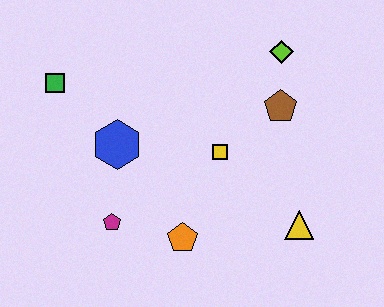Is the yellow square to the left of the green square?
No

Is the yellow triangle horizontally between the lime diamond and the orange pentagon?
No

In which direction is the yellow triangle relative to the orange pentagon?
The yellow triangle is to the right of the orange pentagon.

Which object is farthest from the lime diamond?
The magenta pentagon is farthest from the lime diamond.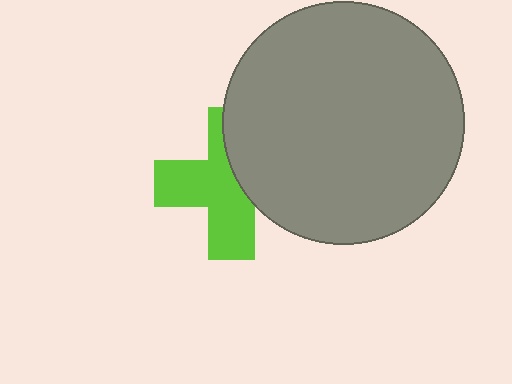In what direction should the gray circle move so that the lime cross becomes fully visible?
The gray circle should move right. That is the shortest direction to clear the overlap and leave the lime cross fully visible.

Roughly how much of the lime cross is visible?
About half of it is visible (roughly 60%).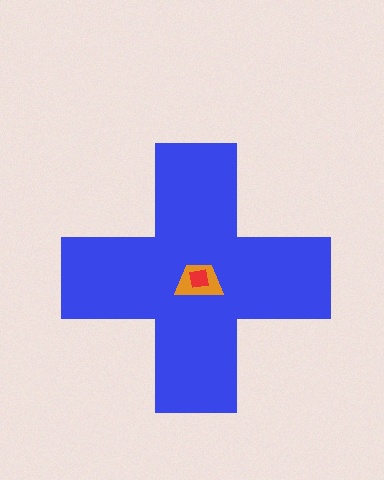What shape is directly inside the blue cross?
The orange trapezoid.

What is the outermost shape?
The blue cross.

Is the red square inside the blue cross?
Yes.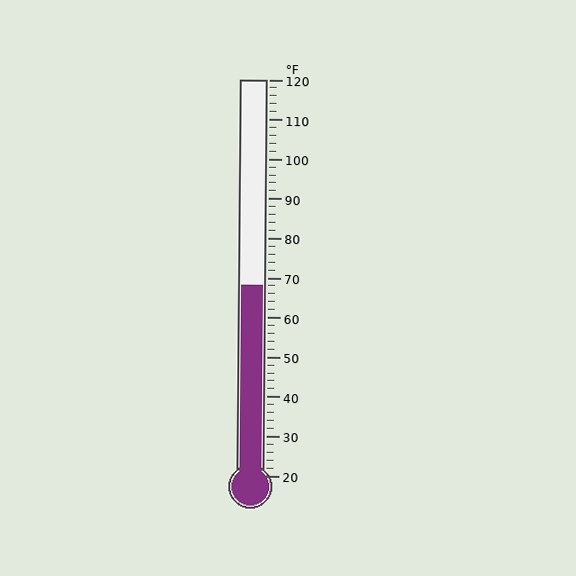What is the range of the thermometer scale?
The thermometer scale ranges from 20°F to 120°F.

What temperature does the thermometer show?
The thermometer shows approximately 68°F.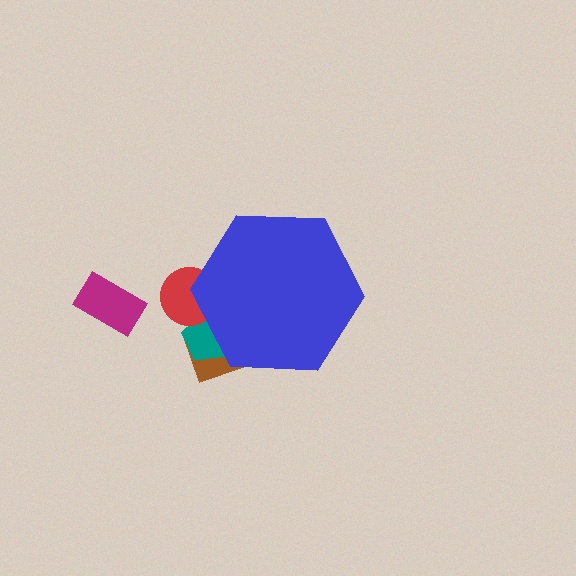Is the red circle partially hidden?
Yes, the red circle is partially hidden behind the blue hexagon.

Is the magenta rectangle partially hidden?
No, the magenta rectangle is fully visible.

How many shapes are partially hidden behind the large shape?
3 shapes are partially hidden.